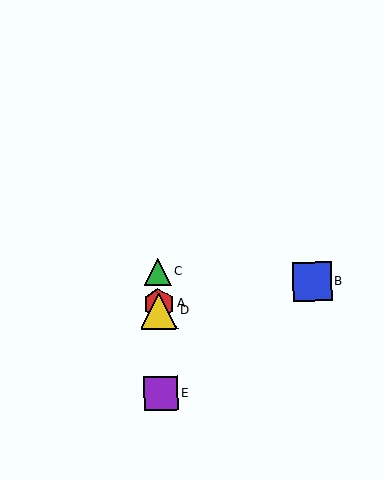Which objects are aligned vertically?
Objects A, C, D, E are aligned vertically.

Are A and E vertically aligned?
Yes, both are at x≈159.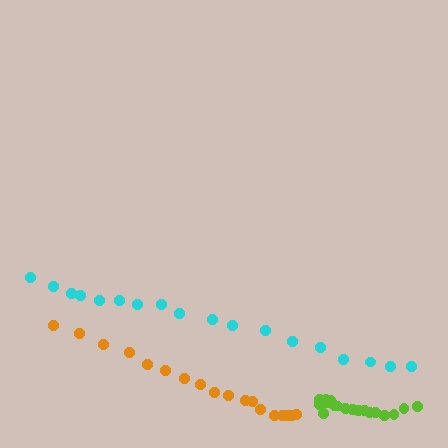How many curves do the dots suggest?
There are 3 distinct paths.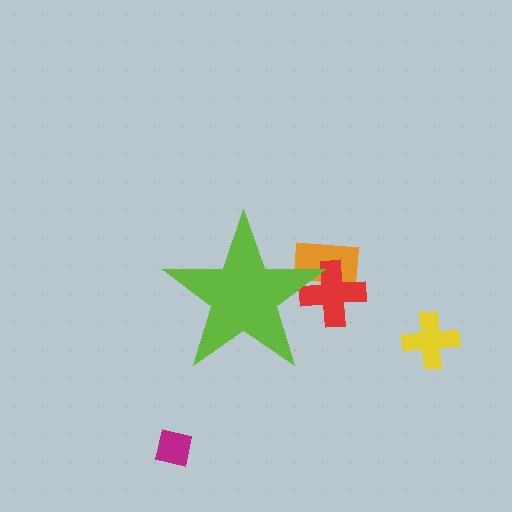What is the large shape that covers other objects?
A lime star.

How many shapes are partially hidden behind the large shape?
2 shapes are partially hidden.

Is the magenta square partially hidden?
No, the magenta square is fully visible.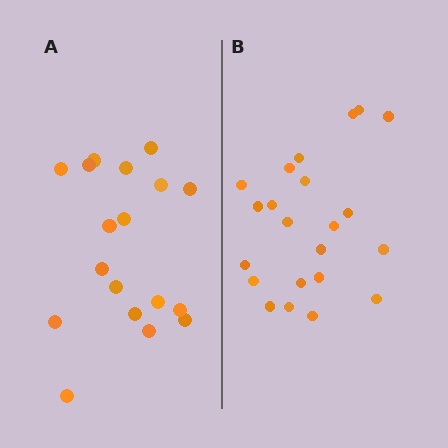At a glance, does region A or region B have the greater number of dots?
Region B (the right region) has more dots.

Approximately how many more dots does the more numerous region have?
Region B has about 4 more dots than region A.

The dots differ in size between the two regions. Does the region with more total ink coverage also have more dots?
No. Region A has more total ink coverage because its dots are larger, but region B actually contains more individual dots. Total area can be misleading — the number of items is what matters here.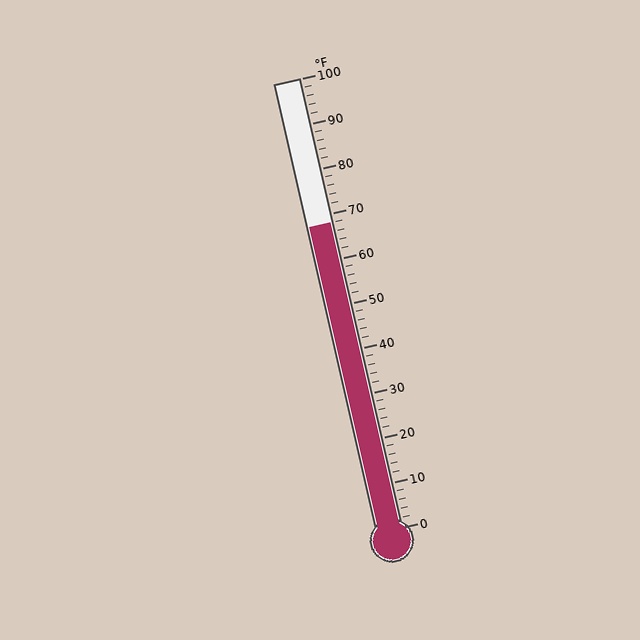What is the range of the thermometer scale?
The thermometer scale ranges from 0°F to 100°F.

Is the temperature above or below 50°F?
The temperature is above 50°F.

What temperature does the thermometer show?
The thermometer shows approximately 68°F.